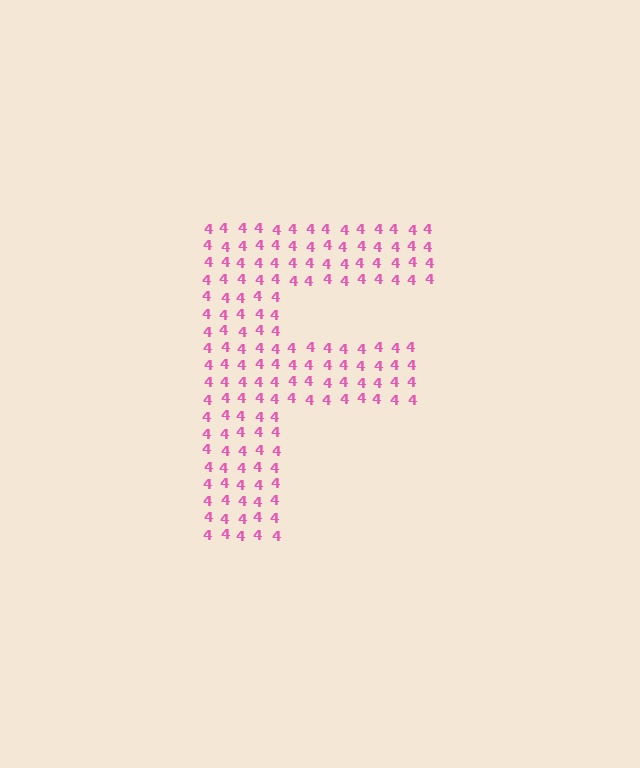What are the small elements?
The small elements are digit 4's.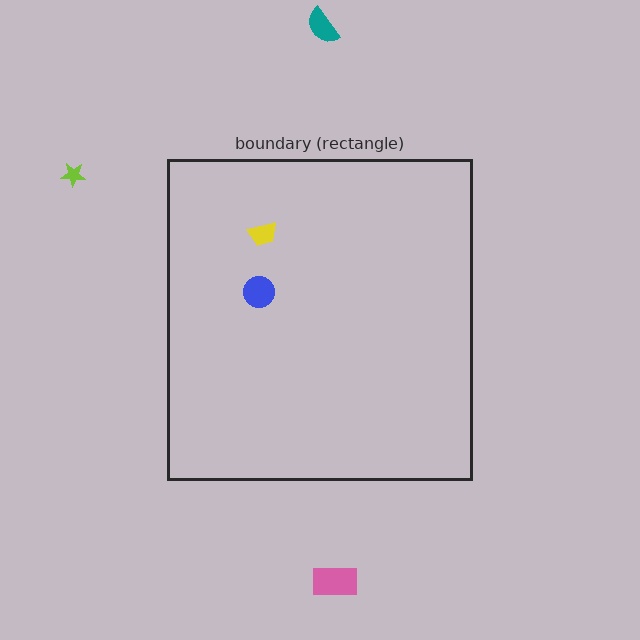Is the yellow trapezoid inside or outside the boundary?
Inside.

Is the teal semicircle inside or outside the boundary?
Outside.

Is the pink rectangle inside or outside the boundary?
Outside.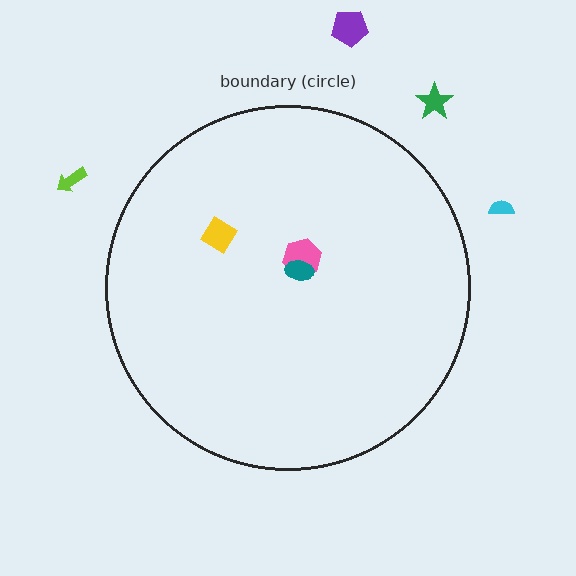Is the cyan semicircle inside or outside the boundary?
Outside.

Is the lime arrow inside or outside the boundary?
Outside.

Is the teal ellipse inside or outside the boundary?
Inside.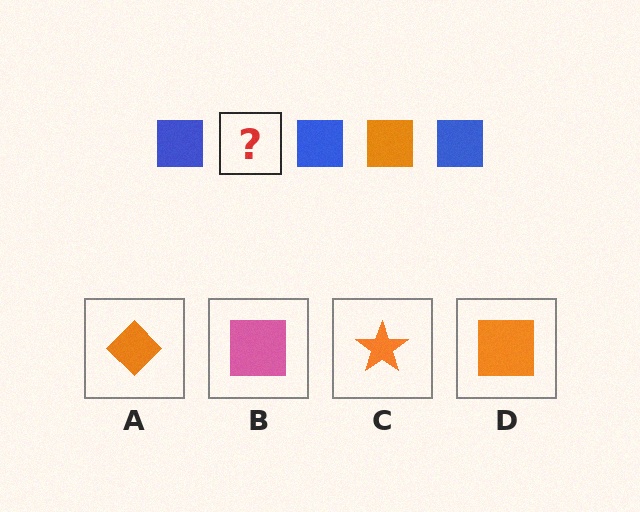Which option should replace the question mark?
Option D.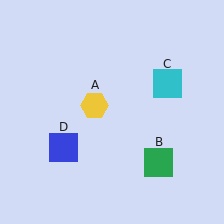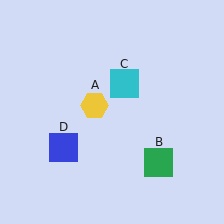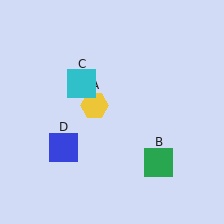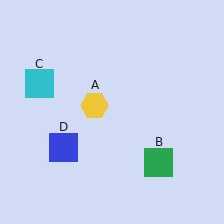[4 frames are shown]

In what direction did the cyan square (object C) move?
The cyan square (object C) moved left.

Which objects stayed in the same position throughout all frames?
Yellow hexagon (object A) and green square (object B) and blue square (object D) remained stationary.